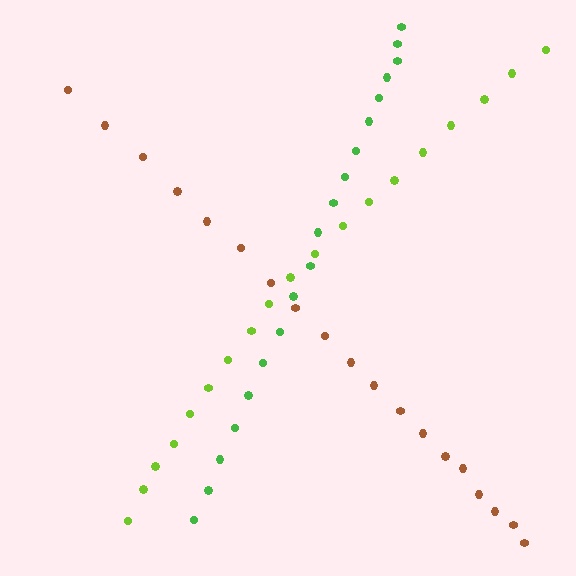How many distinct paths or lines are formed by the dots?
There are 3 distinct paths.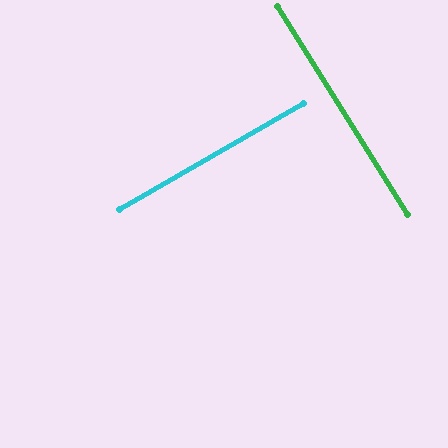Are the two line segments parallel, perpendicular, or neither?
Perpendicular — they meet at approximately 88°.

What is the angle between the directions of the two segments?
Approximately 88 degrees.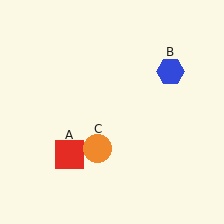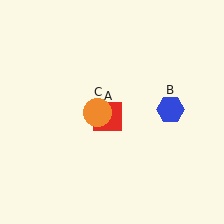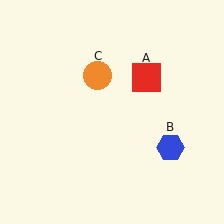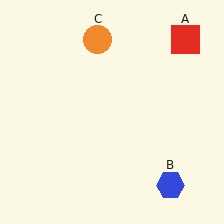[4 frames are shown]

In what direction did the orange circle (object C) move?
The orange circle (object C) moved up.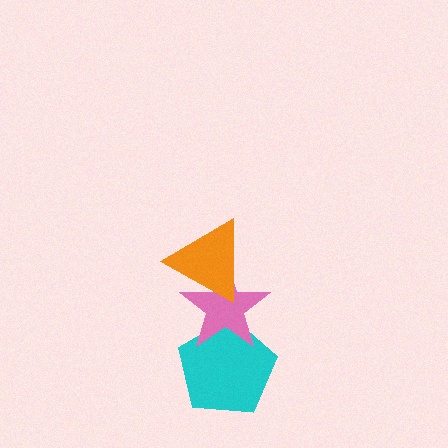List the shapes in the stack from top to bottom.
From top to bottom: the orange triangle, the pink star, the cyan pentagon.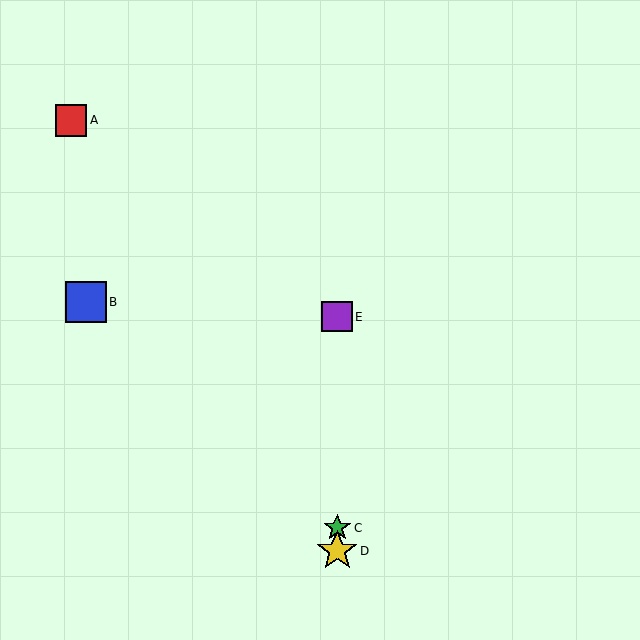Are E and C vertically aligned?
Yes, both are at x≈337.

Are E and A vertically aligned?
No, E is at x≈337 and A is at x≈71.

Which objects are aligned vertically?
Objects C, D, E are aligned vertically.